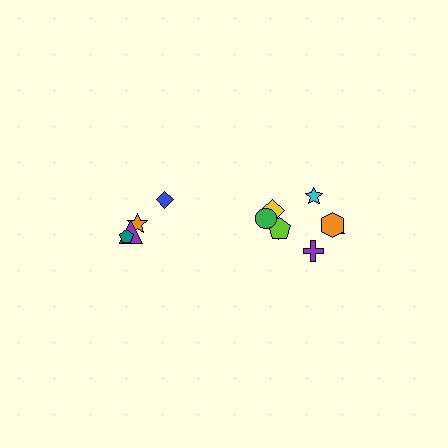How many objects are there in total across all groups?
There are 12 objects.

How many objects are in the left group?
There are 4 objects.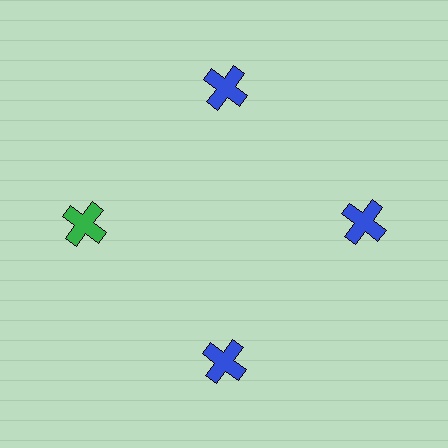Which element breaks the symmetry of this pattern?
The green cross at roughly the 9 o'clock position breaks the symmetry. All other shapes are blue crosses.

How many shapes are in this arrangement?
There are 4 shapes arranged in a ring pattern.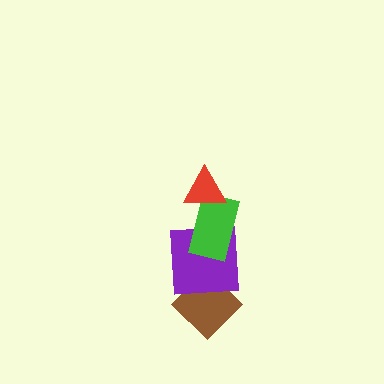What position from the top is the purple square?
The purple square is 3rd from the top.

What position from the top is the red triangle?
The red triangle is 1st from the top.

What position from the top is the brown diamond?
The brown diamond is 4th from the top.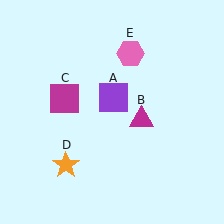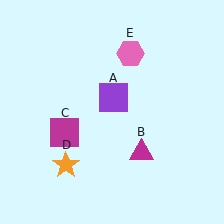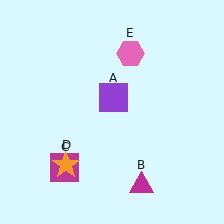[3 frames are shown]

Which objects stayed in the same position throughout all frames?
Purple square (object A) and orange star (object D) and pink hexagon (object E) remained stationary.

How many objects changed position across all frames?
2 objects changed position: magenta triangle (object B), magenta square (object C).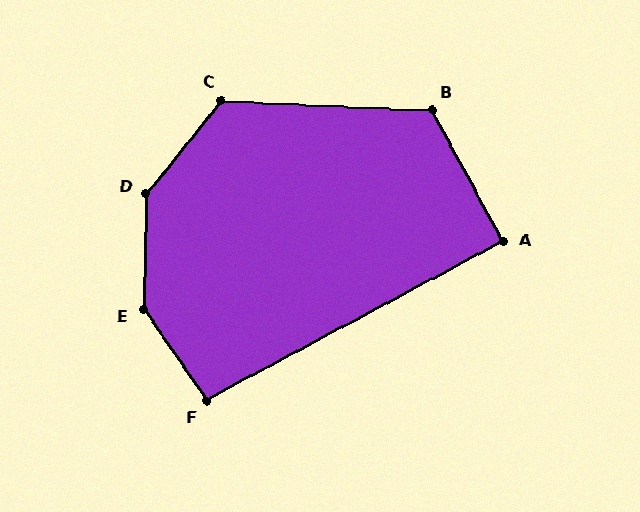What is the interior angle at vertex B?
Approximately 121 degrees (obtuse).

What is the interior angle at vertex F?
Approximately 96 degrees (obtuse).